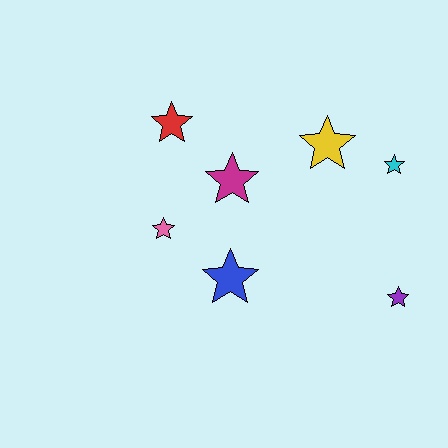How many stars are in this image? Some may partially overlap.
There are 7 stars.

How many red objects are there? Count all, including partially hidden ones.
There is 1 red object.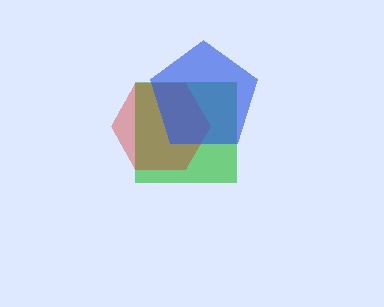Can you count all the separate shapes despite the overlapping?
Yes, there are 3 separate shapes.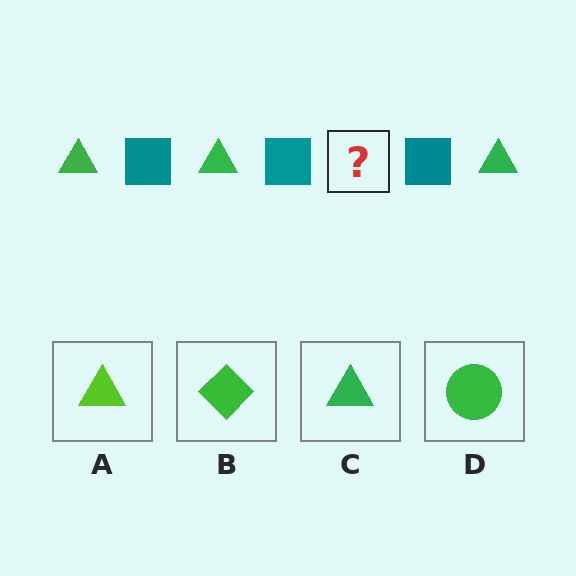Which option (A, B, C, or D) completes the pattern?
C.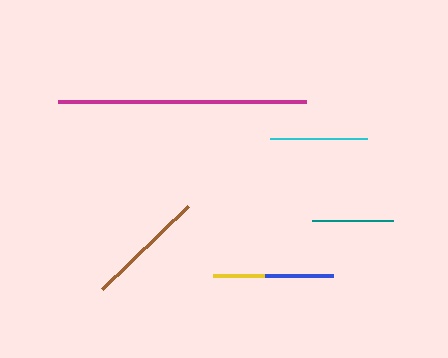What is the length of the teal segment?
The teal segment is approximately 81 pixels long.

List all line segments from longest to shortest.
From longest to shortest: magenta, brown, cyan, teal, yellow, blue.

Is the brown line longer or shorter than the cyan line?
The brown line is longer than the cyan line.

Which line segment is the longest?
The magenta line is the longest at approximately 249 pixels.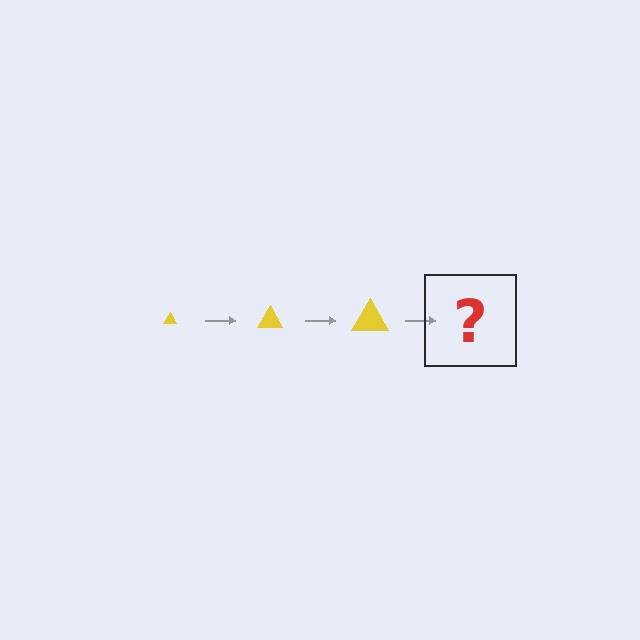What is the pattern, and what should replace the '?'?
The pattern is that the triangle gets progressively larger each step. The '?' should be a yellow triangle, larger than the previous one.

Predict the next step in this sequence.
The next step is a yellow triangle, larger than the previous one.